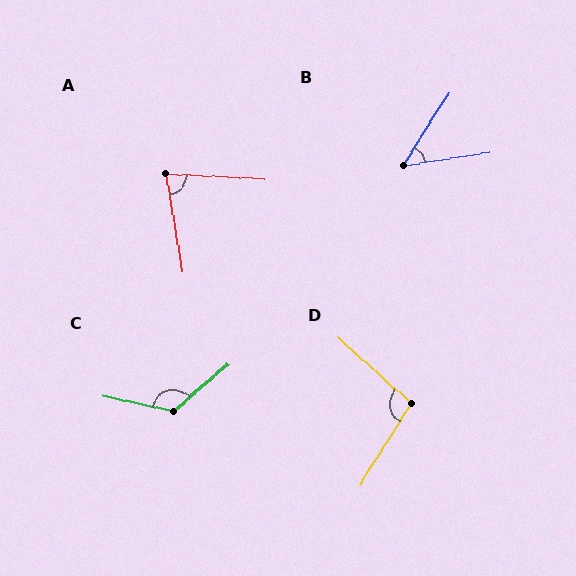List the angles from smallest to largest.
B (49°), A (77°), D (100°), C (127°).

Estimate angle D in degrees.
Approximately 100 degrees.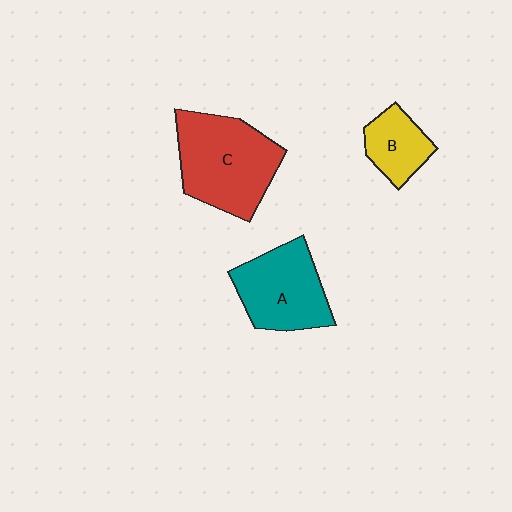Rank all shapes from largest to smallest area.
From largest to smallest: C (red), A (teal), B (yellow).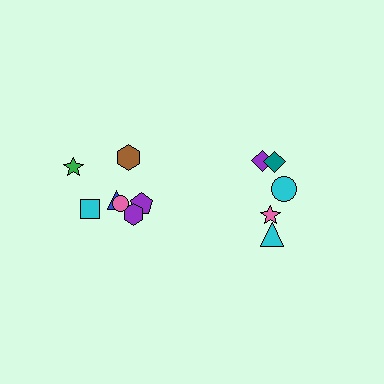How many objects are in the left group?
There are 7 objects.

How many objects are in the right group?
There are 5 objects.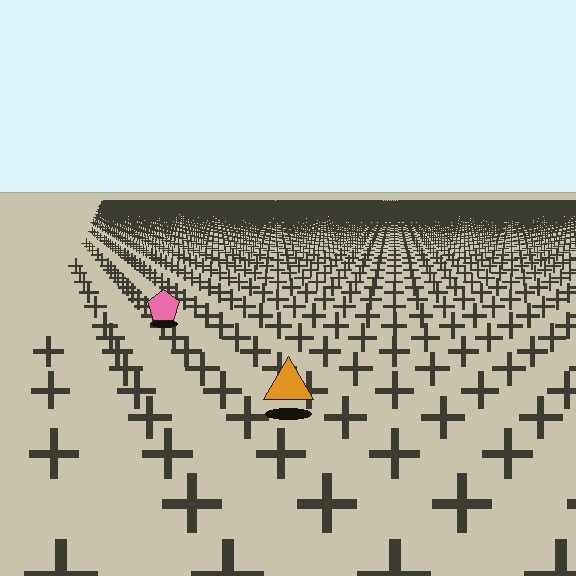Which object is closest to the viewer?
The orange triangle is closest. The texture marks near it are larger and more spread out.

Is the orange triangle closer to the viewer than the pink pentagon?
Yes. The orange triangle is closer — you can tell from the texture gradient: the ground texture is coarser near it.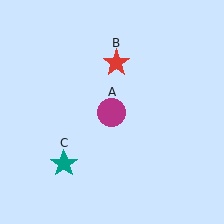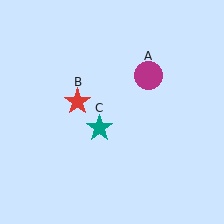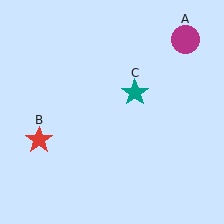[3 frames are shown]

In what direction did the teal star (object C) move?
The teal star (object C) moved up and to the right.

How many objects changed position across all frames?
3 objects changed position: magenta circle (object A), red star (object B), teal star (object C).